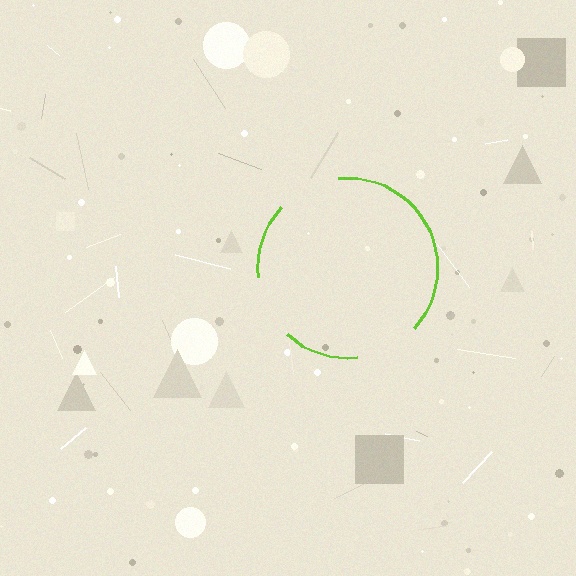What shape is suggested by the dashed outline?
The dashed outline suggests a circle.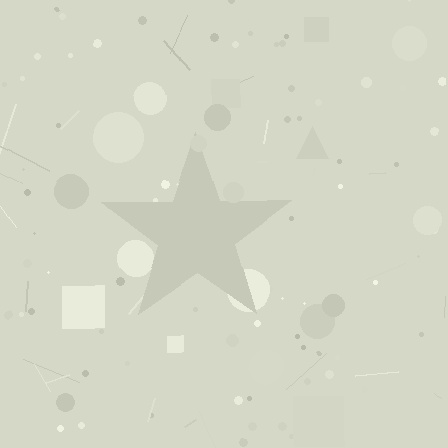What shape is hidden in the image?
A star is hidden in the image.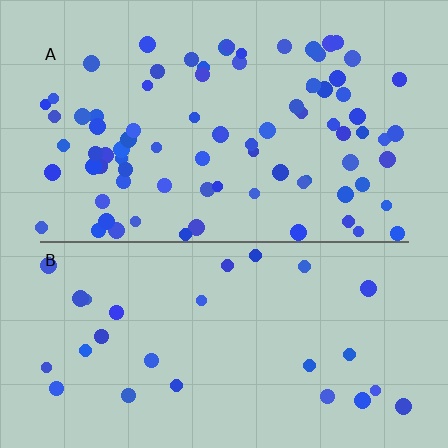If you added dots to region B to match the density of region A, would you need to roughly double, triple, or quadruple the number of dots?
Approximately triple.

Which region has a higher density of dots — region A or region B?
A (the top).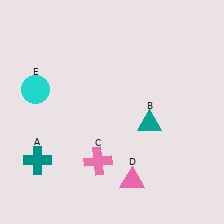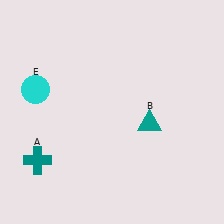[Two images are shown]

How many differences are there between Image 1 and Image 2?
There are 2 differences between the two images.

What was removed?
The pink triangle (D), the pink cross (C) were removed in Image 2.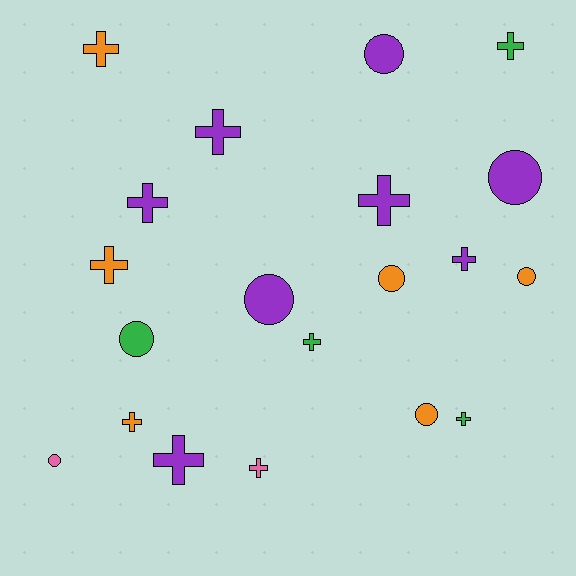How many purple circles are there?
There are 3 purple circles.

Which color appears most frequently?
Purple, with 8 objects.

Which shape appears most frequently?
Cross, with 12 objects.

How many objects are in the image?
There are 20 objects.